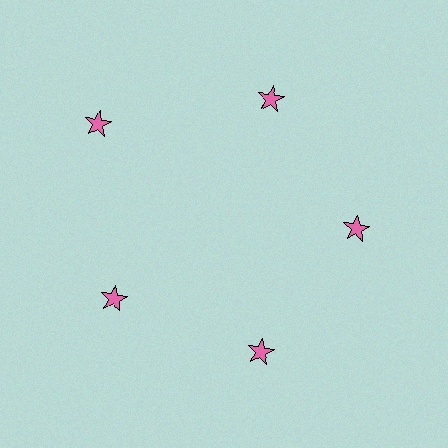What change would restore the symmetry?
The symmetry would be restored by moving it inward, back onto the ring so that all 5 stars sit at equal angles and equal distance from the center.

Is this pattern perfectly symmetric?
No. The 5 pink stars are arranged in a ring, but one element near the 10 o'clock position is pushed outward from the center, breaking the 5-fold rotational symmetry.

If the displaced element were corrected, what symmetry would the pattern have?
It would have 5-fold rotational symmetry — the pattern would map onto itself every 72 degrees.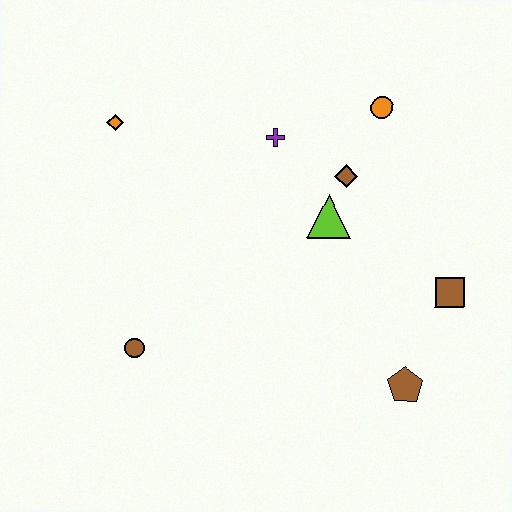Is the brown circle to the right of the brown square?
No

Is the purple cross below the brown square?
No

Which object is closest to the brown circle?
The orange diamond is closest to the brown circle.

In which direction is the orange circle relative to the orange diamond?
The orange circle is to the right of the orange diamond.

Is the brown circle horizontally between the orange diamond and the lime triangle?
Yes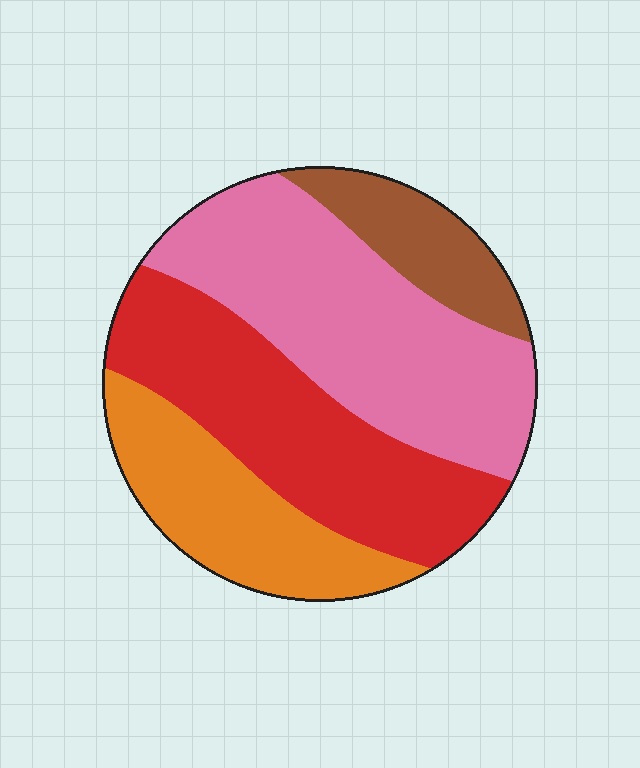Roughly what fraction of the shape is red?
Red covers 31% of the shape.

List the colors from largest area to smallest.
From largest to smallest: pink, red, orange, brown.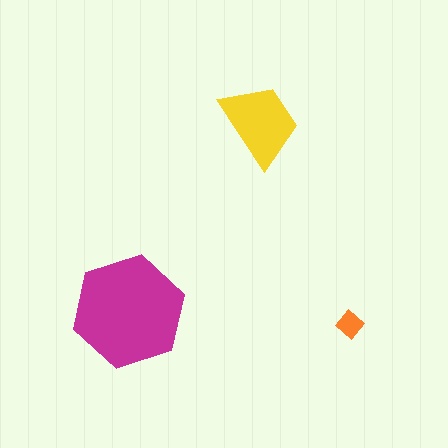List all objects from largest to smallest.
The magenta hexagon, the yellow trapezoid, the orange diamond.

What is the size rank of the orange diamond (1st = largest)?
3rd.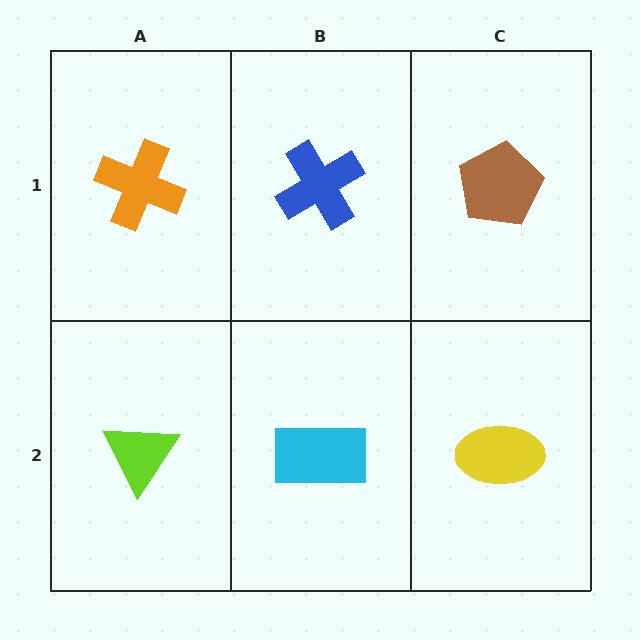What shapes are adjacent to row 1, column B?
A cyan rectangle (row 2, column B), an orange cross (row 1, column A), a brown pentagon (row 1, column C).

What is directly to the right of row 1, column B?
A brown pentagon.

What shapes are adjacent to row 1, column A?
A lime triangle (row 2, column A), a blue cross (row 1, column B).